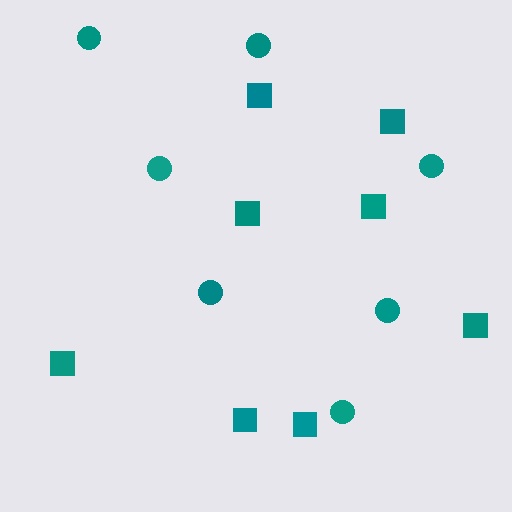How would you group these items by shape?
There are 2 groups: one group of squares (8) and one group of circles (7).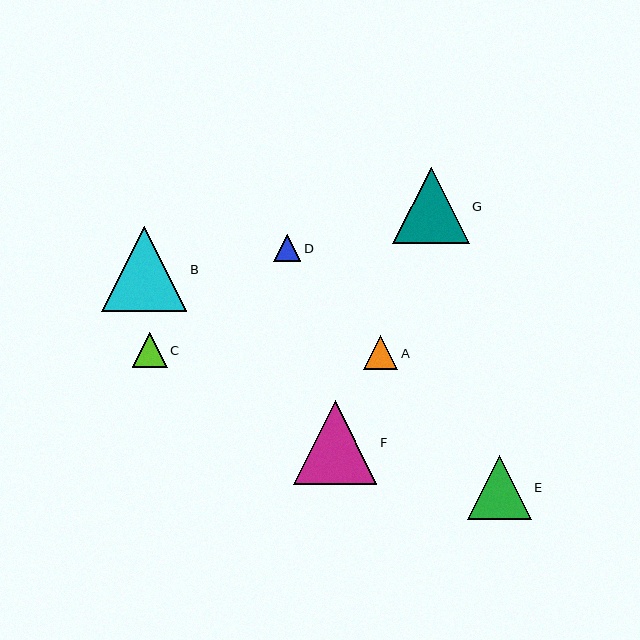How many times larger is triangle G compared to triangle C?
Triangle G is approximately 2.2 times the size of triangle C.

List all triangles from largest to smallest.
From largest to smallest: B, F, G, E, C, A, D.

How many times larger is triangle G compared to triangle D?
Triangle G is approximately 2.8 times the size of triangle D.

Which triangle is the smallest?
Triangle D is the smallest with a size of approximately 27 pixels.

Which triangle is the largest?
Triangle B is the largest with a size of approximately 85 pixels.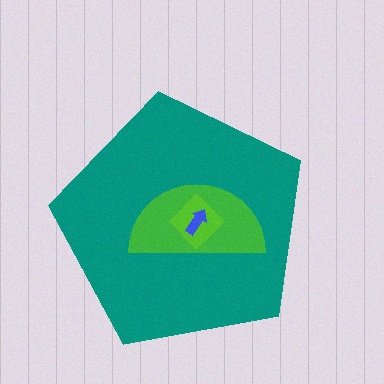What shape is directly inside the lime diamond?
The blue arrow.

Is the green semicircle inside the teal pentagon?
Yes.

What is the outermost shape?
The teal pentagon.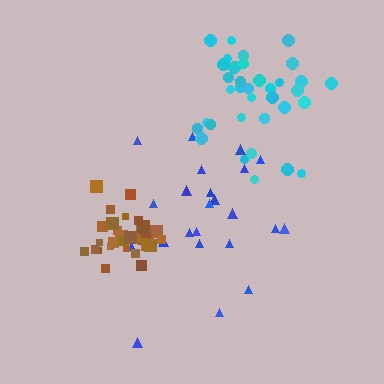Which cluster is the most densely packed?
Brown.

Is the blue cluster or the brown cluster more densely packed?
Brown.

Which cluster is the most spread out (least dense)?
Blue.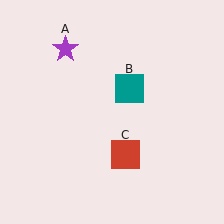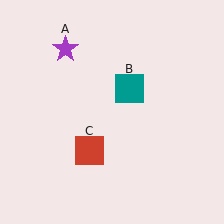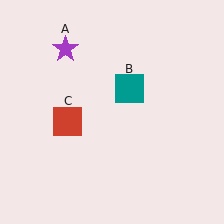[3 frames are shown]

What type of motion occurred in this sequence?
The red square (object C) rotated clockwise around the center of the scene.